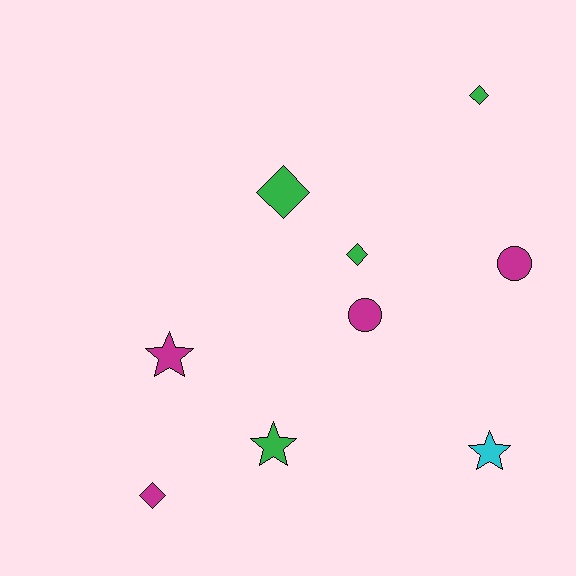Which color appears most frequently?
Magenta, with 4 objects.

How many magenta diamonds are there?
There is 1 magenta diamond.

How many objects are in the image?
There are 9 objects.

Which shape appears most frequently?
Diamond, with 4 objects.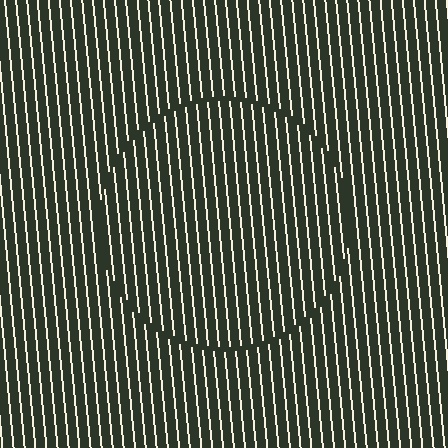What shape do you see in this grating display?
An illusory circle. The interior of the shape contains the same grating, shifted by half a period — the contour is defined by the phase discontinuity where line-ends from the inner and outer gratings abut.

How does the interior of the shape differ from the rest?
The interior of the shape contains the same grating, shifted by half a period — the contour is defined by the phase discontinuity where line-ends from the inner and outer gratings abut.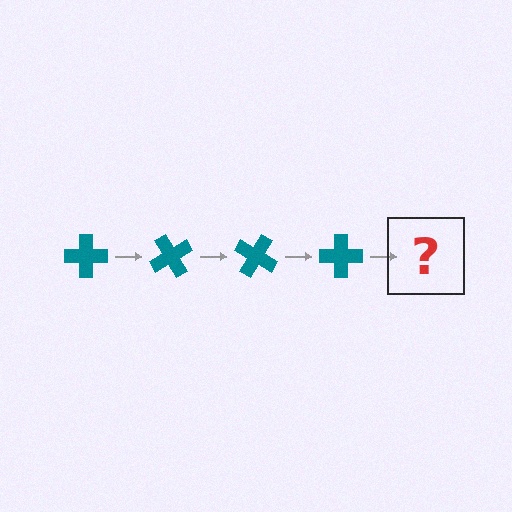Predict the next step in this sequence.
The next step is a teal cross rotated 240 degrees.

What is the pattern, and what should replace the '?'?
The pattern is that the cross rotates 60 degrees each step. The '?' should be a teal cross rotated 240 degrees.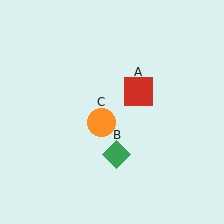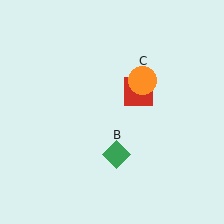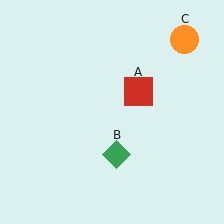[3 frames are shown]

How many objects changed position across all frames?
1 object changed position: orange circle (object C).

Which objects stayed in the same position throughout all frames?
Red square (object A) and green diamond (object B) remained stationary.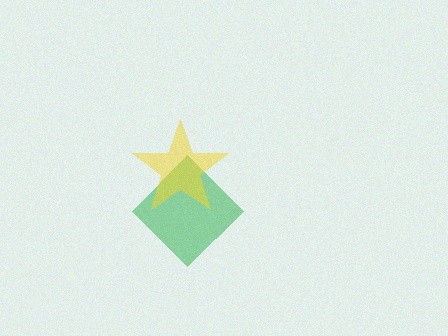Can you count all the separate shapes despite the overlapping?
Yes, there are 2 separate shapes.